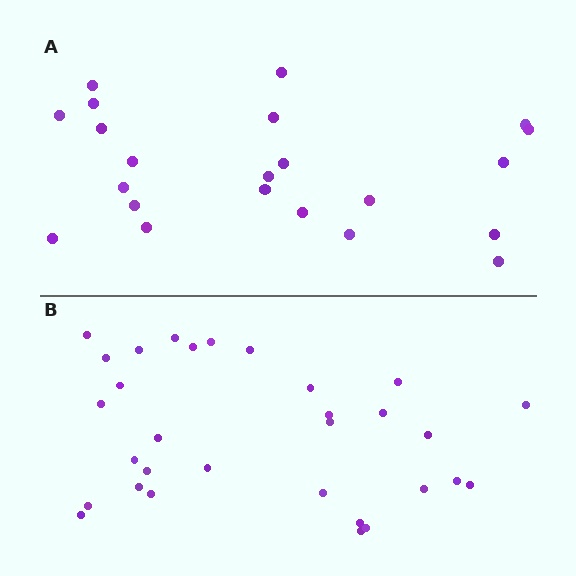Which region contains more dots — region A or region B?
Region B (the bottom region) has more dots.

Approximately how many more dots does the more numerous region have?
Region B has roughly 8 or so more dots than region A.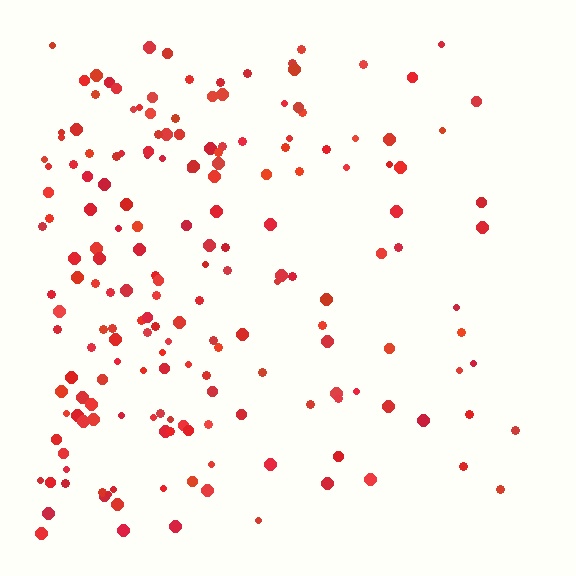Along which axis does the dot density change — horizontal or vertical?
Horizontal.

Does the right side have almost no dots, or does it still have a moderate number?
Still a moderate number, just noticeably fewer than the left.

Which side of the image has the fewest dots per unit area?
The right.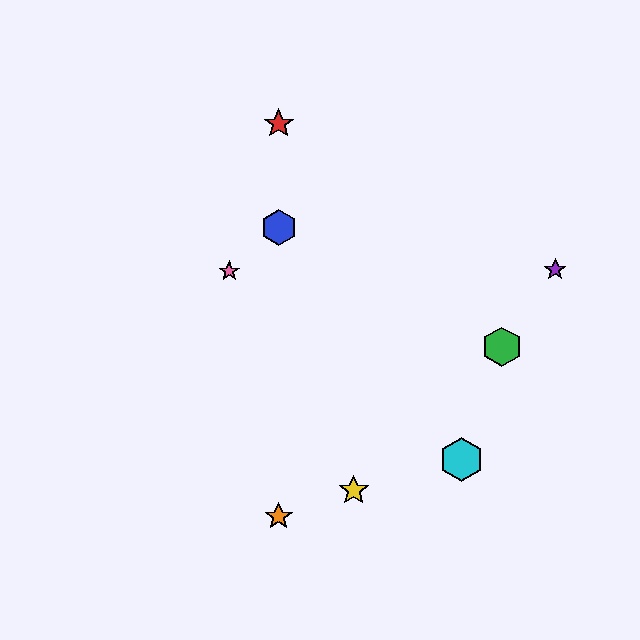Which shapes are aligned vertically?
The red star, the blue hexagon, the orange star are aligned vertically.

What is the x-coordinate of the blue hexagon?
The blue hexagon is at x≈279.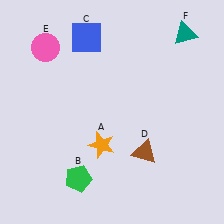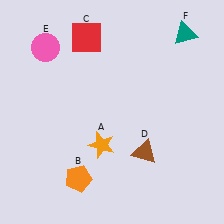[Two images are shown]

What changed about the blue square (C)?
In Image 1, C is blue. In Image 2, it changed to red.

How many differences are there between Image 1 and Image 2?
There are 2 differences between the two images.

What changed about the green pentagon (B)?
In Image 1, B is green. In Image 2, it changed to orange.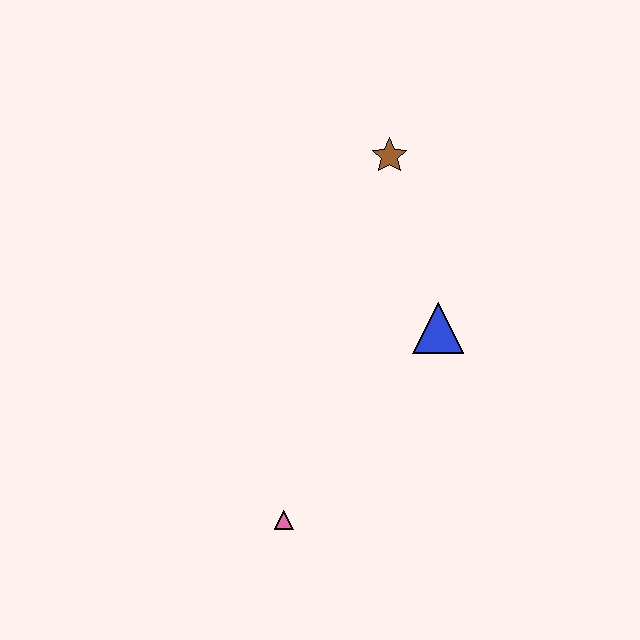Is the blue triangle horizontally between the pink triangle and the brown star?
No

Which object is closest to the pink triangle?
The blue triangle is closest to the pink triangle.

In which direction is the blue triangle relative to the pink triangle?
The blue triangle is above the pink triangle.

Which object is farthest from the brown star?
The pink triangle is farthest from the brown star.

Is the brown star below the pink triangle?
No